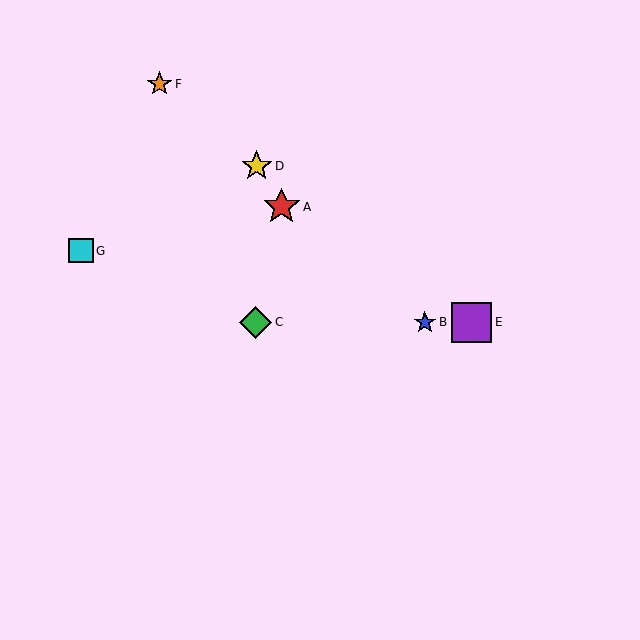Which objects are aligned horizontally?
Objects B, C, E are aligned horizontally.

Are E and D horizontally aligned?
No, E is at y≈322 and D is at y≈166.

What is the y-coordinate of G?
Object G is at y≈251.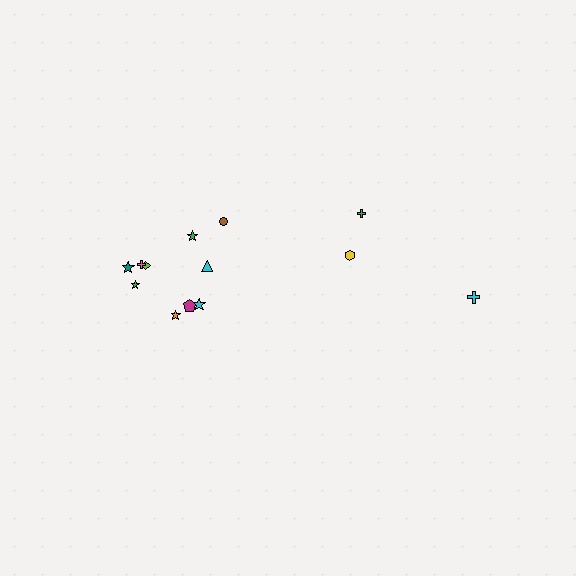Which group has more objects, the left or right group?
The left group.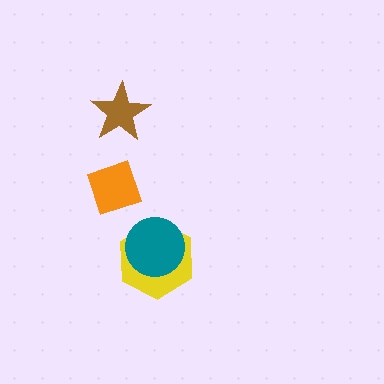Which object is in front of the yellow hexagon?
The teal circle is in front of the yellow hexagon.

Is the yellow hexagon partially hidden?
Yes, it is partially covered by another shape.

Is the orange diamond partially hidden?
No, no other shape covers it.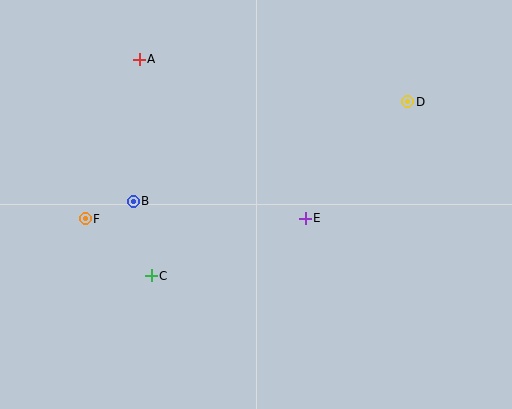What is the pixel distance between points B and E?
The distance between B and E is 173 pixels.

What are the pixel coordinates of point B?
Point B is at (133, 201).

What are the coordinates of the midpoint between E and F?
The midpoint between E and F is at (195, 218).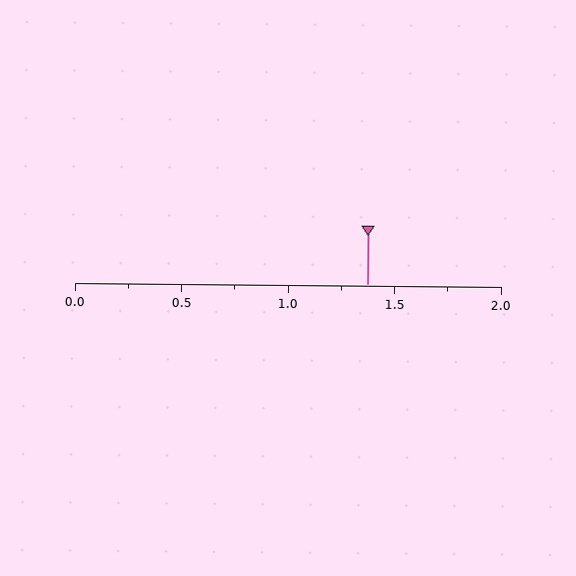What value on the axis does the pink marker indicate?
The marker indicates approximately 1.38.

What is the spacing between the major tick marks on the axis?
The major ticks are spaced 0.5 apart.